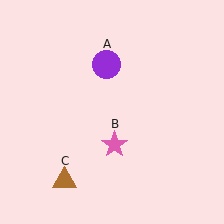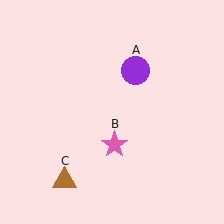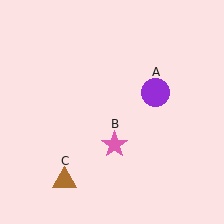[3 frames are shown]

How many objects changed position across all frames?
1 object changed position: purple circle (object A).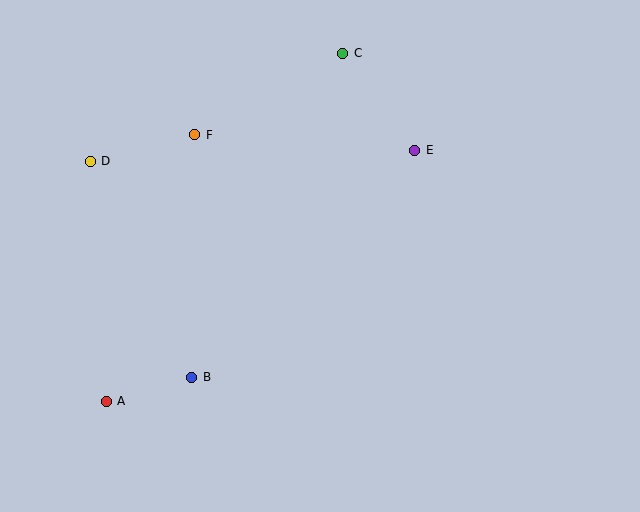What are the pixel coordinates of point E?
Point E is at (415, 150).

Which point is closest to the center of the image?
Point E at (415, 150) is closest to the center.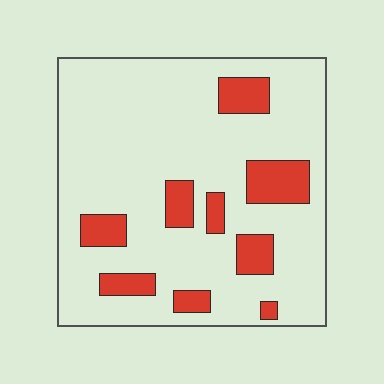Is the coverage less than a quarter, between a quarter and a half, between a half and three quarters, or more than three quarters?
Less than a quarter.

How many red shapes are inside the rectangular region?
9.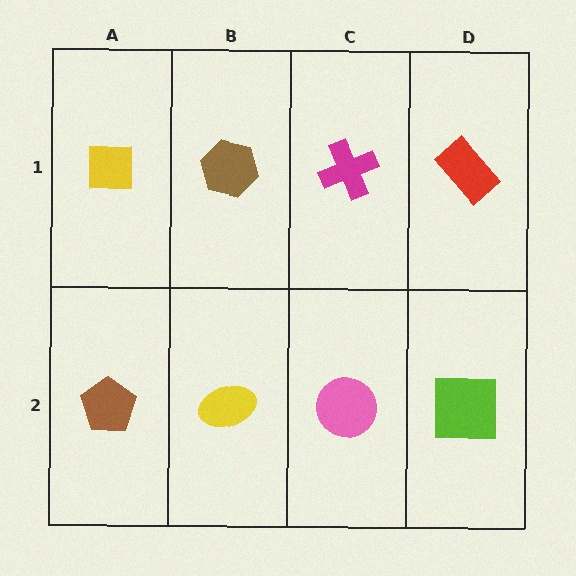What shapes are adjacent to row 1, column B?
A yellow ellipse (row 2, column B), a yellow square (row 1, column A), a magenta cross (row 1, column C).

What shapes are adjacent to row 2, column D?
A red rectangle (row 1, column D), a pink circle (row 2, column C).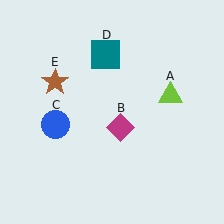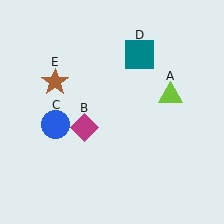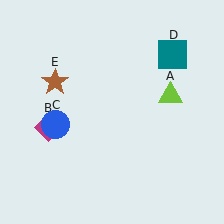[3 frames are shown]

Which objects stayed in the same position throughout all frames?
Lime triangle (object A) and blue circle (object C) and brown star (object E) remained stationary.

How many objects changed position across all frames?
2 objects changed position: magenta diamond (object B), teal square (object D).